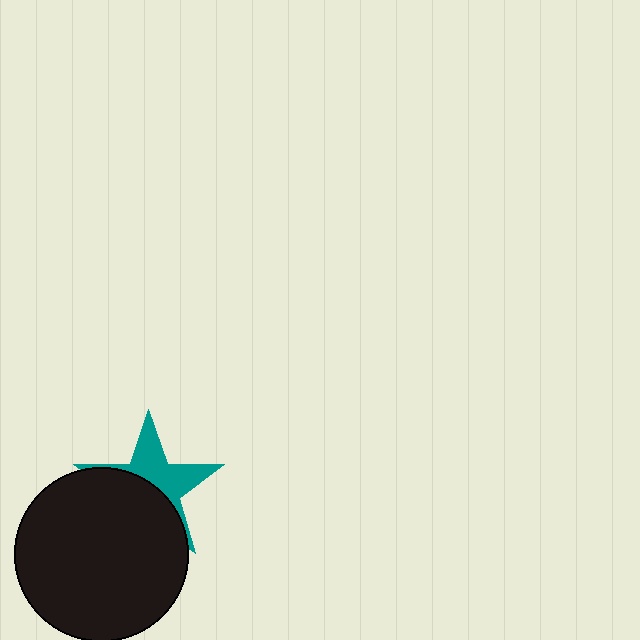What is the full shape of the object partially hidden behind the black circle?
The partially hidden object is a teal star.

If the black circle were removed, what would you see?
You would see the complete teal star.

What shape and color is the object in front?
The object in front is a black circle.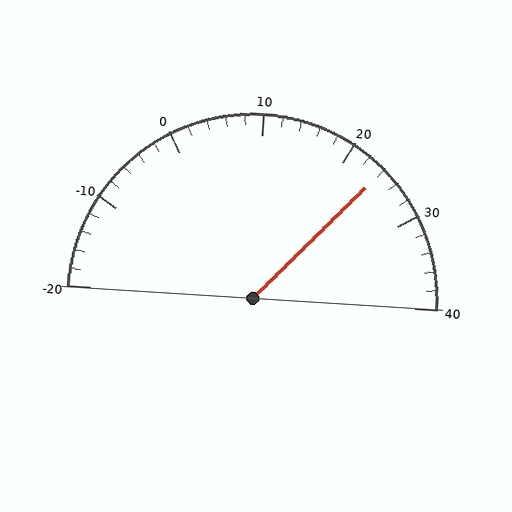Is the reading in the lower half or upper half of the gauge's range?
The reading is in the upper half of the range (-20 to 40).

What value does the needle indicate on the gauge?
The needle indicates approximately 24.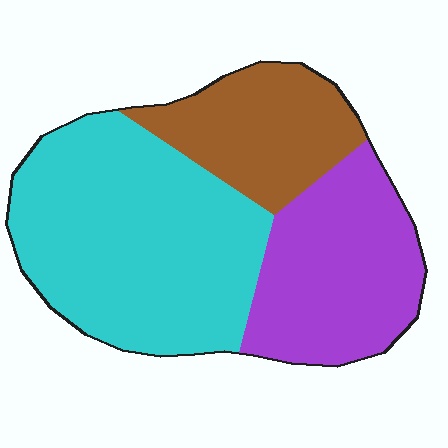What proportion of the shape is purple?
Purple covers 29% of the shape.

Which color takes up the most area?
Cyan, at roughly 50%.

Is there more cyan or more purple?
Cyan.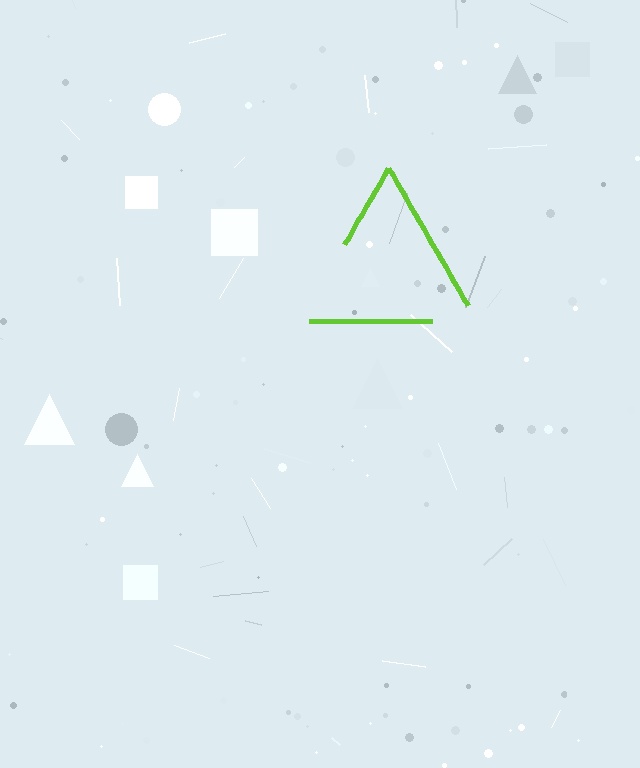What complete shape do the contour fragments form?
The contour fragments form a triangle.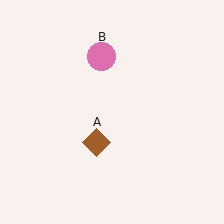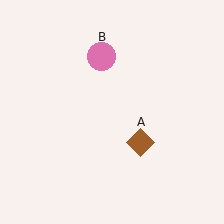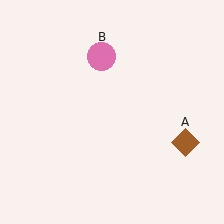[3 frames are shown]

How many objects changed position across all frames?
1 object changed position: brown diamond (object A).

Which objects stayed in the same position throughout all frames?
Pink circle (object B) remained stationary.